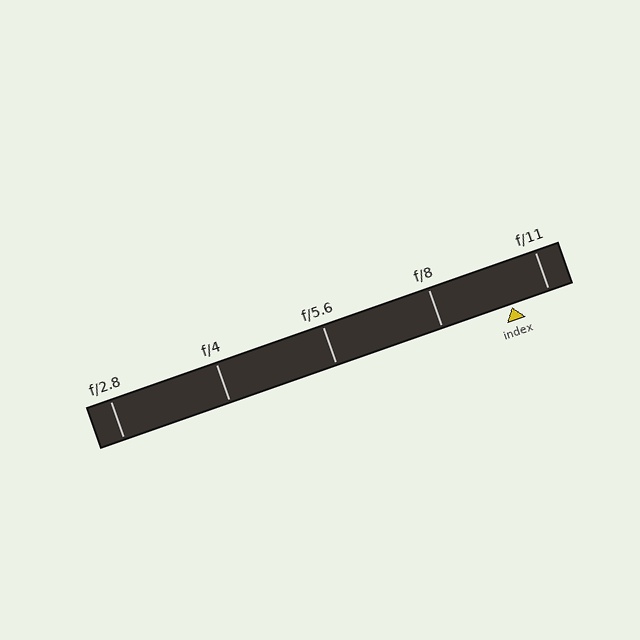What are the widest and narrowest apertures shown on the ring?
The widest aperture shown is f/2.8 and the narrowest is f/11.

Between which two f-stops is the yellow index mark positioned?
The index mark is between f/8 and f/11.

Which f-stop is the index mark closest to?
The index mark is closest to f/11.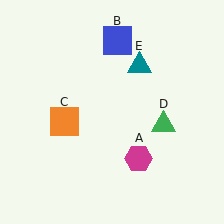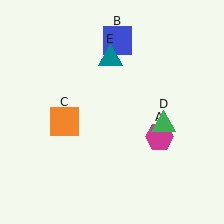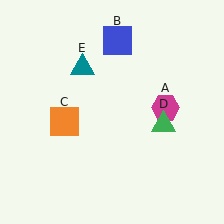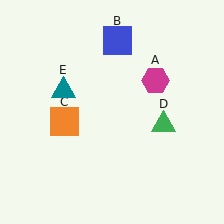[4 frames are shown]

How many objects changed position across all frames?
2 objects changed position: magenta hexagon (object A), teal triangle (object E).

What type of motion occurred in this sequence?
The magenta hexagon (object A), teal triangle (object E) rotated counterclockwise around the center of the scene.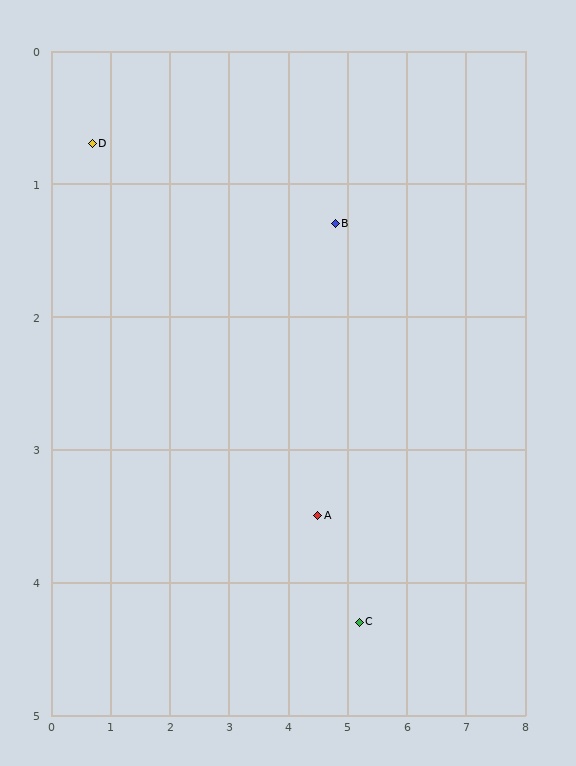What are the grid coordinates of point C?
Point C is at approximately (5.2, 4.3).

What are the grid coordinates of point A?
Point A is at approximately (4.5, 3.5).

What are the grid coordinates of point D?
Point D is at approximately (0.7, 0.7).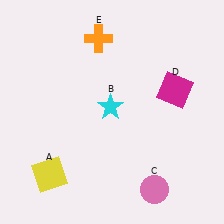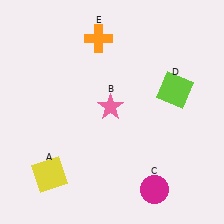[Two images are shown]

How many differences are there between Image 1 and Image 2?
There are 3 differences between the two images.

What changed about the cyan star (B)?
In Image 1, B is cyan. In Image 2, it changed to pink.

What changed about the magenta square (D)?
In Image 1, D is magenta. In Image 2, it changed to lime.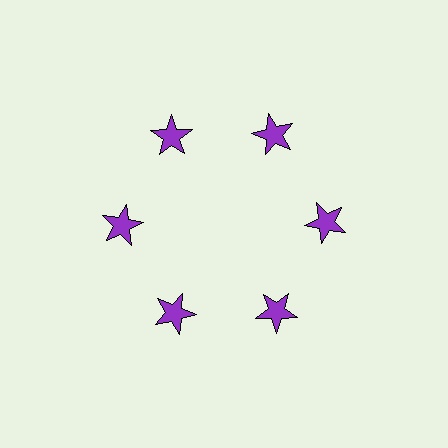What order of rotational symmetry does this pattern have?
This pattern has 6-fold rotational symmetry.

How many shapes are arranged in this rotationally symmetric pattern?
There are 6 shapes, arranged in 6 groups of 1.